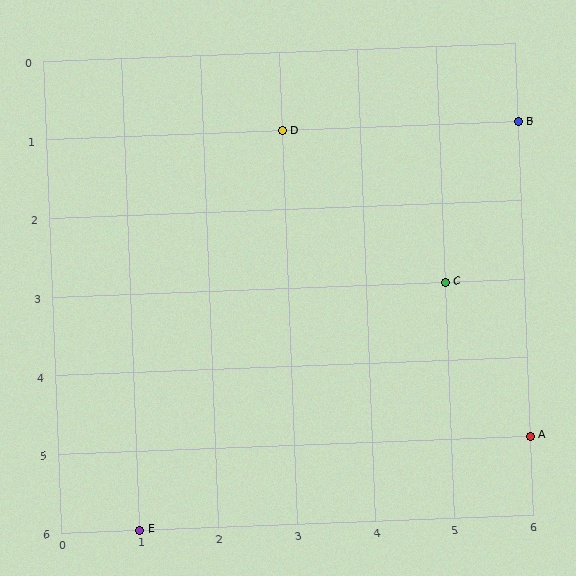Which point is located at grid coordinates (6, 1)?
Point B is at (6, 1).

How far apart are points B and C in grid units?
Points B and C are 1 column and 2 rows apart (about 2.2 grid units diagonally).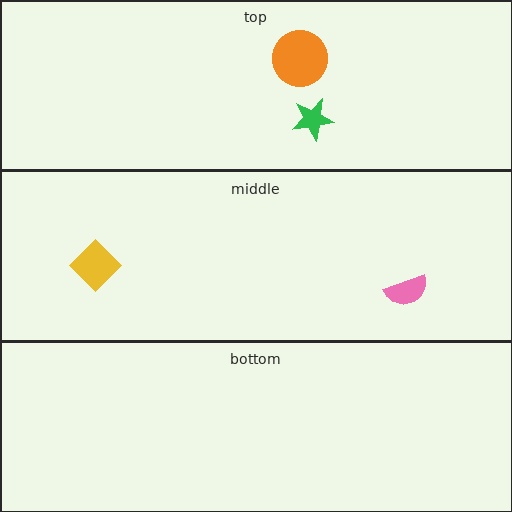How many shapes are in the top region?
2.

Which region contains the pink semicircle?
The middle region.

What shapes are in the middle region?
The pink semicircle, the yellow diamond.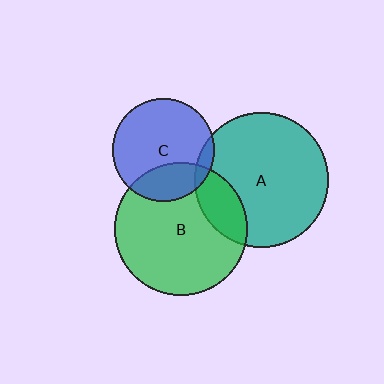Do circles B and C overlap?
Yes.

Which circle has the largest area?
Circle A (teal).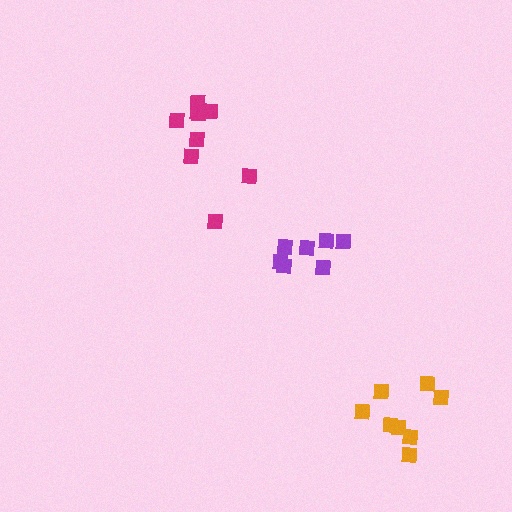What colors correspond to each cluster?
The clusters are colored: orange, purple, magenta.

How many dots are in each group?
Group 1: 8 dots, Group 2: 7 dots, Group 3: 9 dots (24 total).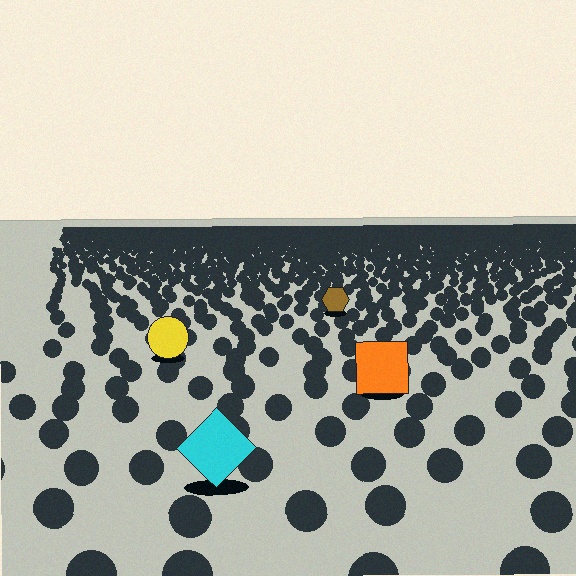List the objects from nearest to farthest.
From nearest to farthest: the cyan diamond, the orange square, the yellow circle, the brown hexagon.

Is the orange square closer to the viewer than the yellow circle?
Yes. The orange square is closer — you can tell from the texture gradient: the ground texture is coarser near it.